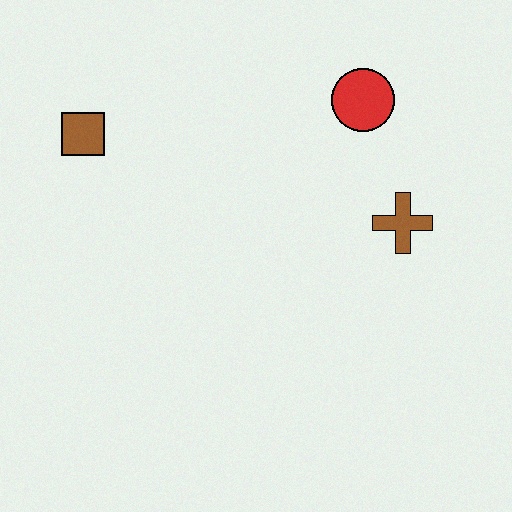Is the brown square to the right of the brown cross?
No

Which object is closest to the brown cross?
The red circle is closest to the brown cross.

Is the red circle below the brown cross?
No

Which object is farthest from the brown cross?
The brown square is farthest from the brown cross.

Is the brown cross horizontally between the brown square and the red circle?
No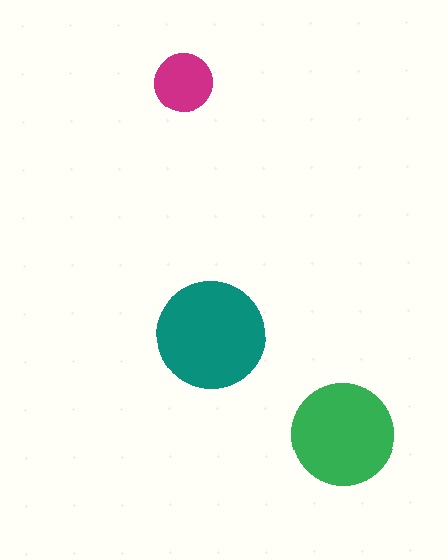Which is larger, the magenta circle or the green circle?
The green one.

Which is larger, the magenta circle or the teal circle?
The teal one.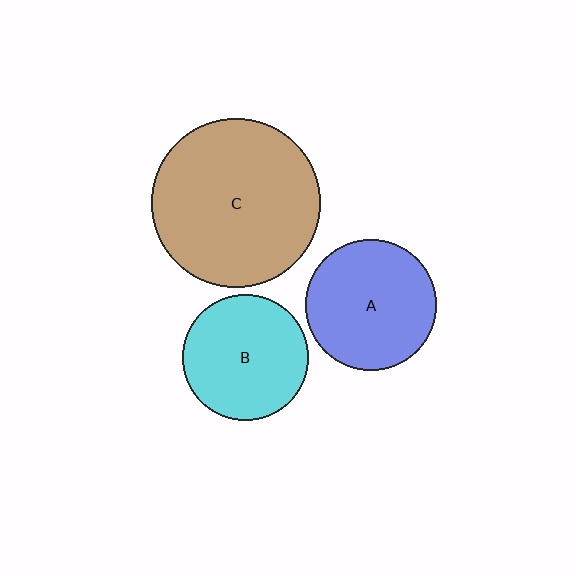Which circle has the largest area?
Circle C (brown).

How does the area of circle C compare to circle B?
Approximately 1.8 times.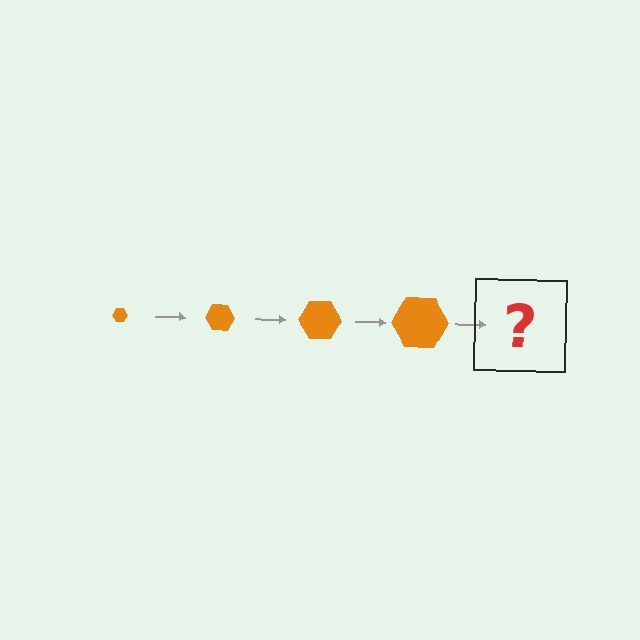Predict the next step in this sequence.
The next step is an orange hexagon, larger than the previous one.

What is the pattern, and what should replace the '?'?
The pattern is that the hexagon gets progressively larger each step. The '?' should be an orange hexagon, larger than the previous one.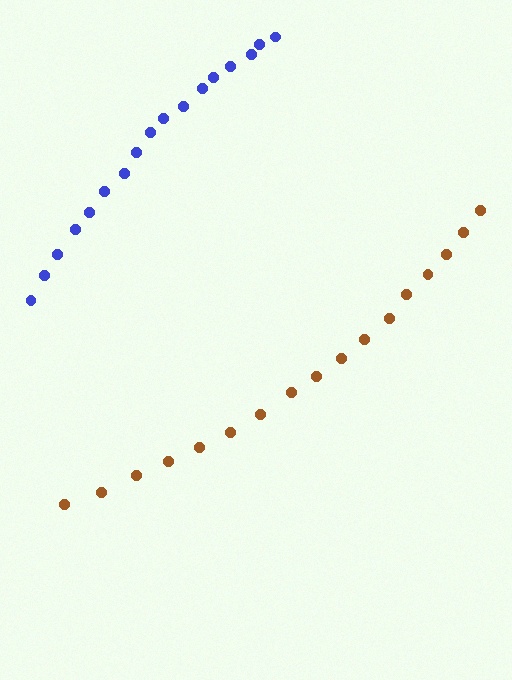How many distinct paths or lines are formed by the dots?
There are 2 distinct paths.